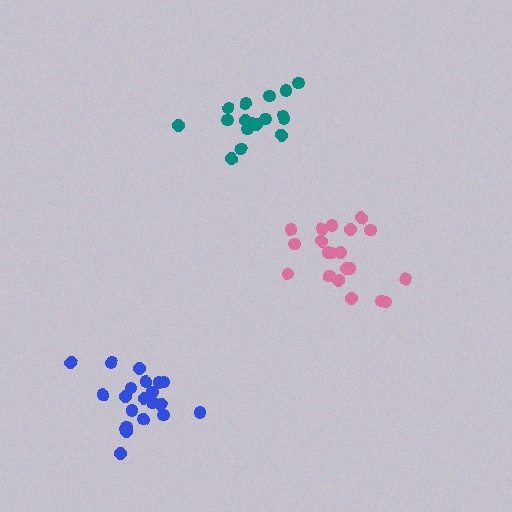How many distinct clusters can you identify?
There are 3 distinct clusters.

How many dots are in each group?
Group 1: 20 dots, Group 2: 17 dots, Group 3: 21 dots (58 total).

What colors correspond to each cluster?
The clusters are colored: pink, teal, blue.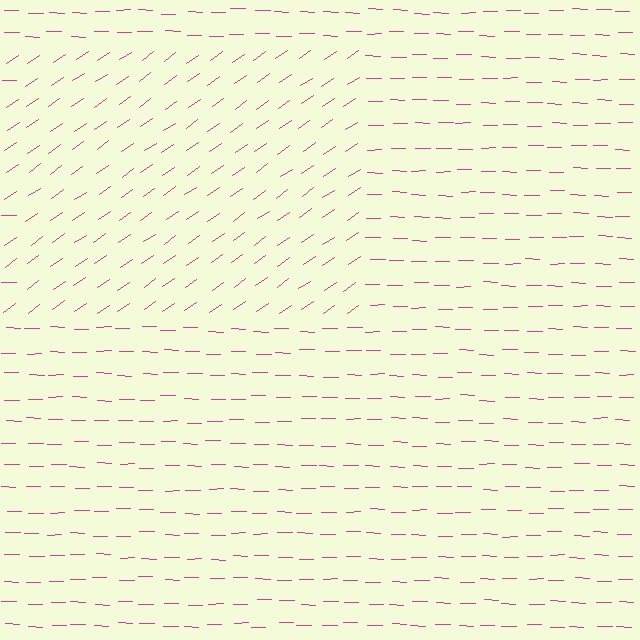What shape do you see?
I see a rectangle.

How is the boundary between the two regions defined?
The boundary is defined purely by a change in line orientation (approximately 36 degrees difference). All lines are the same color and thickness.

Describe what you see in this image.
The image is filled with small magenta line segments. A rectangle region in the image has lines oriented differently from the surrounding lines, creating a visible texture boundary.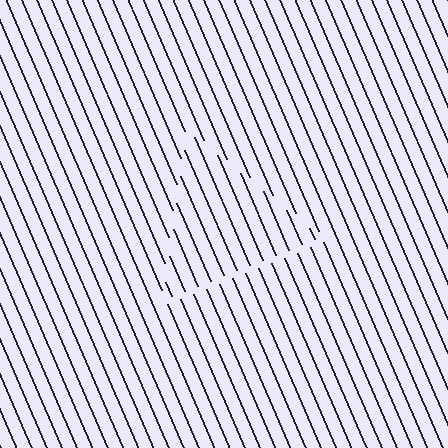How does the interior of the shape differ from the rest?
The interior of the shape contains the same grating, shifted by half a period — the contour is defined by the phase discontinuity where line-ends from the inner and outer gratings abut.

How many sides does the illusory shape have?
3 sides — the line-ends trace a triangle.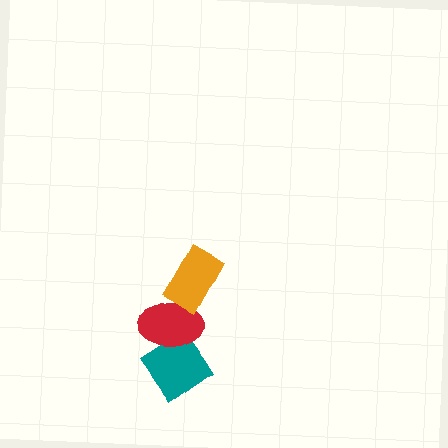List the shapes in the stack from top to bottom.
From top to bottom: the orange rectangle, the red ellipse, the teal diamond.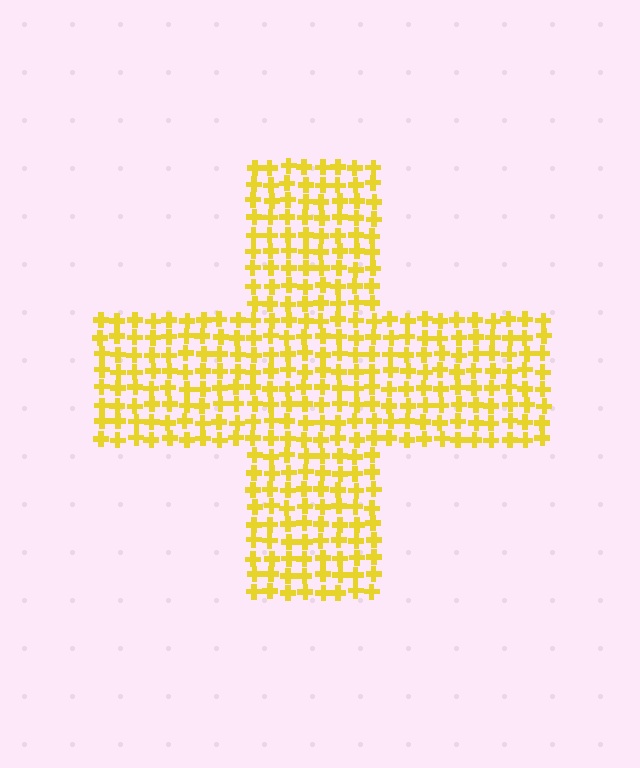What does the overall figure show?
The overall figure shows a cross.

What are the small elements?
The small elements are crosses.